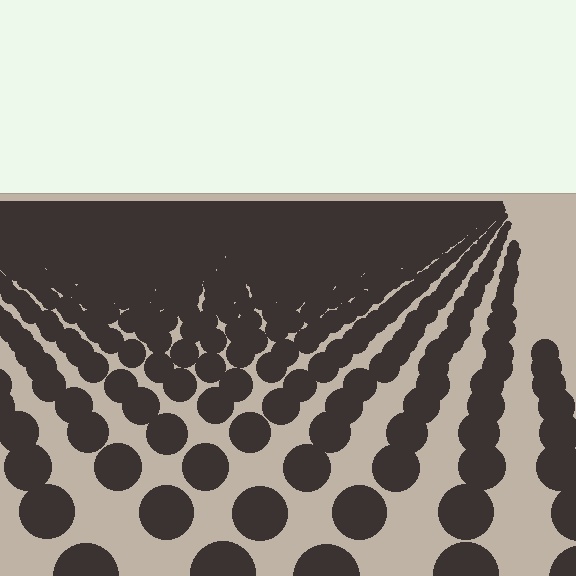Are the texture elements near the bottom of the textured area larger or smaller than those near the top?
Larger. Near the bottom, elements are closer to the viewer and appear at a bigger on-screen size.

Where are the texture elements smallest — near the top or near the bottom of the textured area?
Near the top.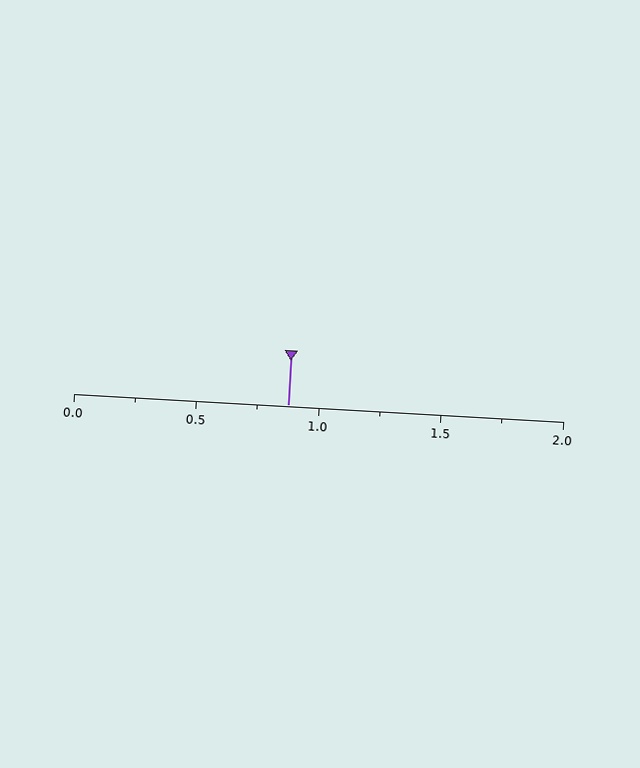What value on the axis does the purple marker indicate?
The marker indicates approximately 0.88.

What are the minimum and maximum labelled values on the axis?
The axis runs from 0.0 to 2.0.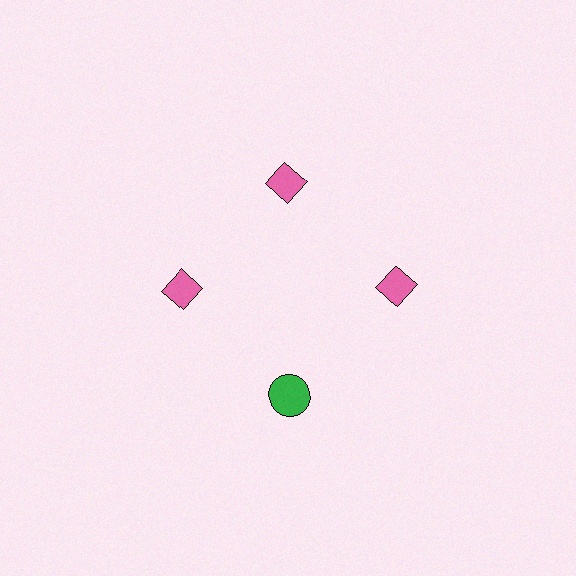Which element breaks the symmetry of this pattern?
The green circle at roughly the 6 o'clock position breaks the symmetry. All other shapes are pink diamonds.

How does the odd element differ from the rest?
It differs in both color (green instead of pink) and shape (circle instead of diamond).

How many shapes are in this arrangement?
There are 4 shapes arranged in a ring pattern.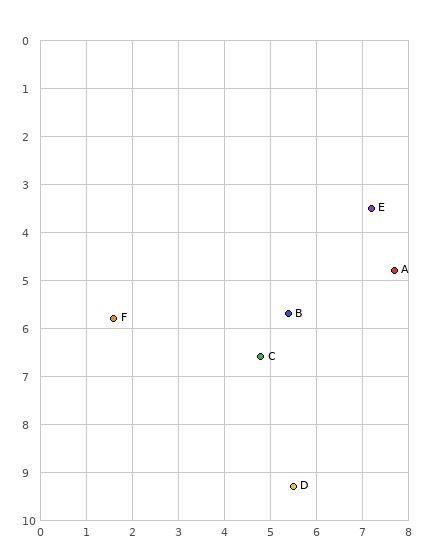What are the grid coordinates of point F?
Point F is at approximately (1.6, 5.8).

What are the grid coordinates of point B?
Point B is at approximately (5.4, 5.7).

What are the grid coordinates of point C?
Point C is at approximately (4.8, 6.6).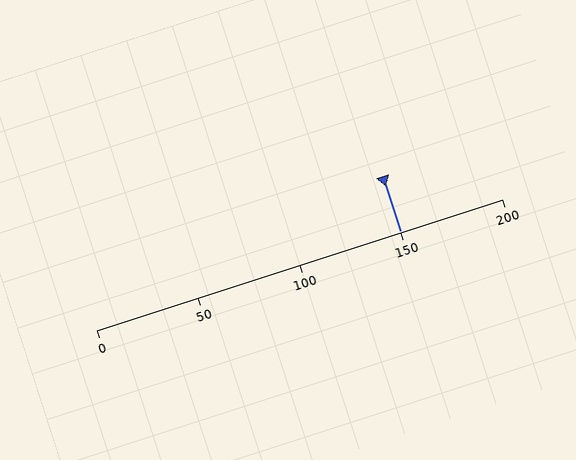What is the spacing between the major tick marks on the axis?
The major ticks are spaced 50 apart.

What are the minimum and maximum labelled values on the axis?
The axis runs from 0 to 200.